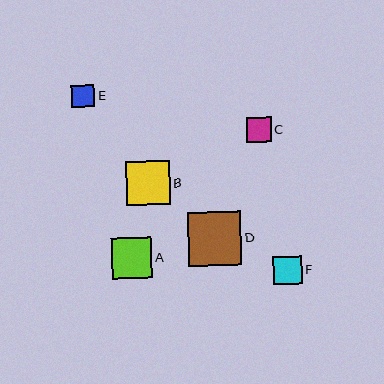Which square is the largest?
Square D is the largest with a size of approximately 54 pixels.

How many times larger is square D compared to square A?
Square D is approximately 1.3 times the size of square A.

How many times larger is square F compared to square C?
Square F is approximately 1.1 times the size of square C.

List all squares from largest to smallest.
From largest to smallest: D, B, A, F, C, E.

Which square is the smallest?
Square E is the smallest with a size of approximately 23 pixels.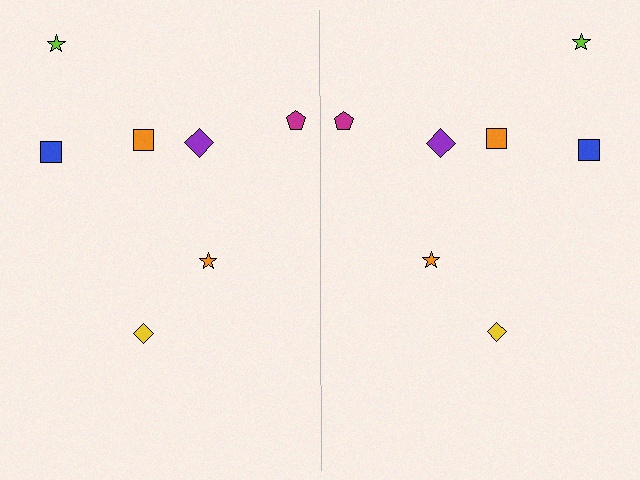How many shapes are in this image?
There are 14 shapes in this image.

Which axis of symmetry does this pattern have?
The pattern has a vertical axis of symmetry running through the center of the image.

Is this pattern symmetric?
Yes, this pattern has bilateral (reflection) symmetry.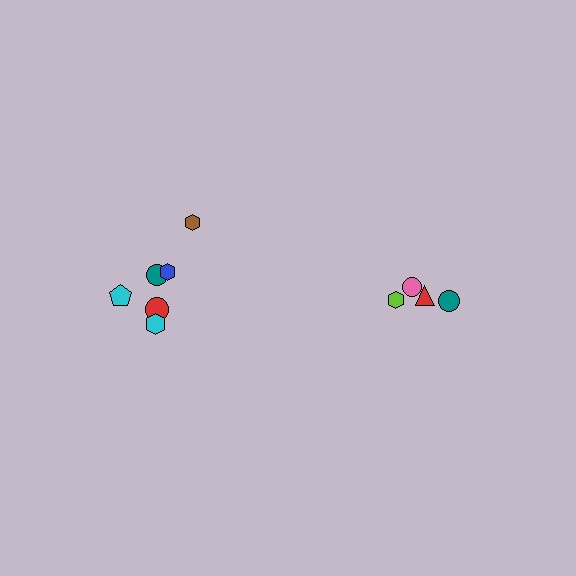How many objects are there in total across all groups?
There are 10 objects.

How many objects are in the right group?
There are 4 objects.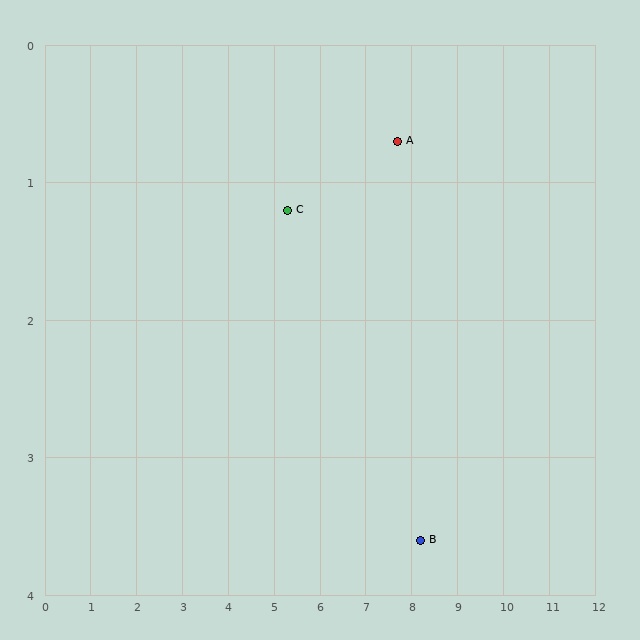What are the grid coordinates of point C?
Point C is at approximately (5.3, 1.2).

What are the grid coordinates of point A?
Point A is at approximately (7.7, 0.7).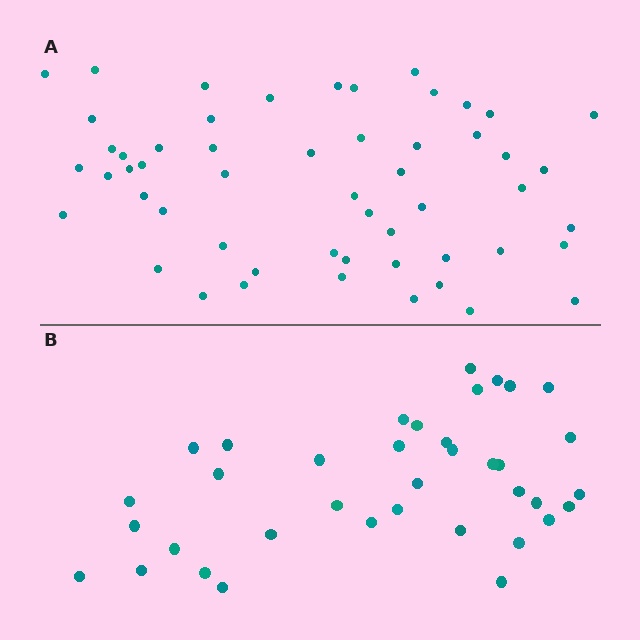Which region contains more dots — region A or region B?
Region A (the top region) has more dots.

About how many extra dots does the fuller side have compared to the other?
Region A has approximately 15 more dots than region B.